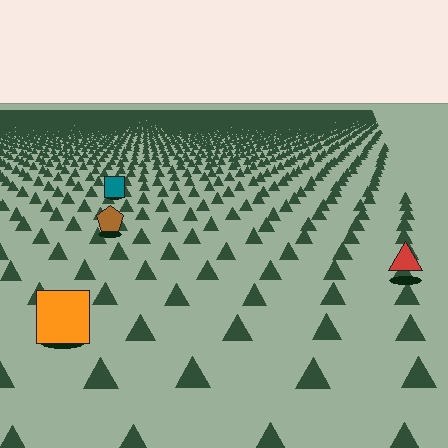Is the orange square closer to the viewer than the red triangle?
Yes. The orange square is closer — you can tell from the texture gradient: the ground texture is coarser near it.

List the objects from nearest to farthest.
From nearest to farthest: the orange square, the red triangle, the brown pentagon, the teal square.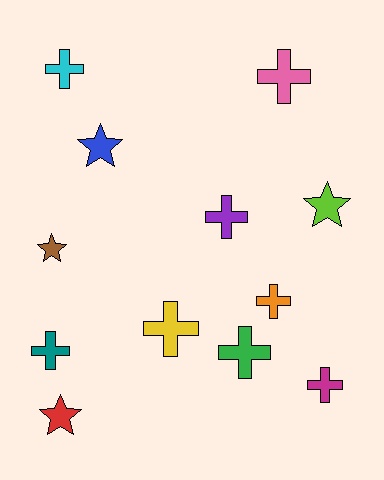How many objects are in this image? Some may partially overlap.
There are 12 objects.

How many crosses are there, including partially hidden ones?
There are 8 crosses.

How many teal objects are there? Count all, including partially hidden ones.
There is 1 teal object.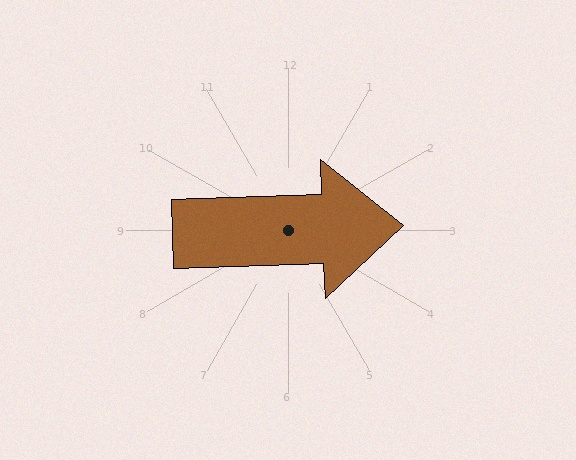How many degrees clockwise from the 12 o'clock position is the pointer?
Approximately 88 degrees.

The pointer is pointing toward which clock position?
Roughly 3 o'clock.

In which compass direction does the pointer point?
East.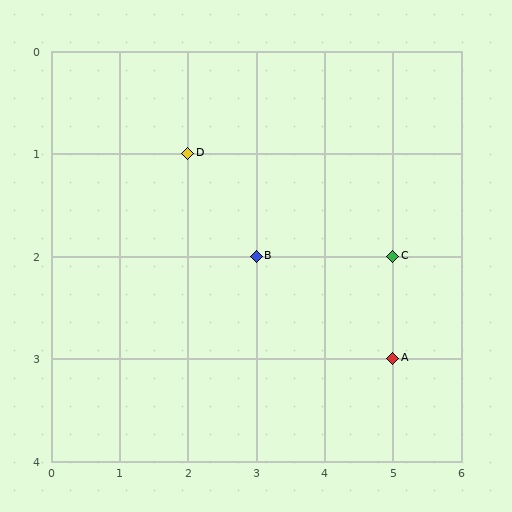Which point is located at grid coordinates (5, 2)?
Point C is at (5, 2).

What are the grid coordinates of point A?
Point A is at grid coordinates (5, 3).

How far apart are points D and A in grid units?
Points D and A are 3 columns and 2 rows apart (about 3.6 grid units diagonally).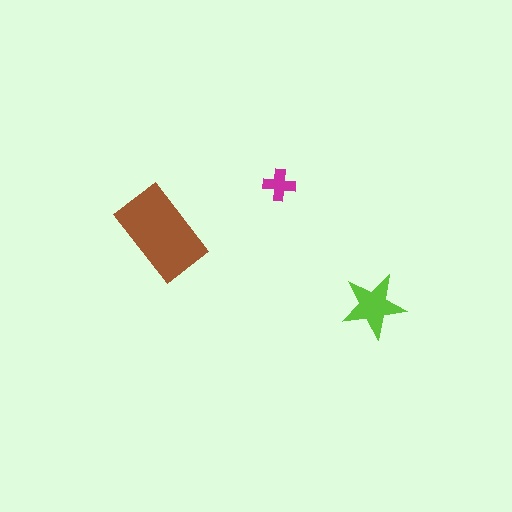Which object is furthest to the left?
The brown rectangle is leftmost.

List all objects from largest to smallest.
The brown rectangle, the lime star, the magenta cross.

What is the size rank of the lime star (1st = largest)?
2nd.